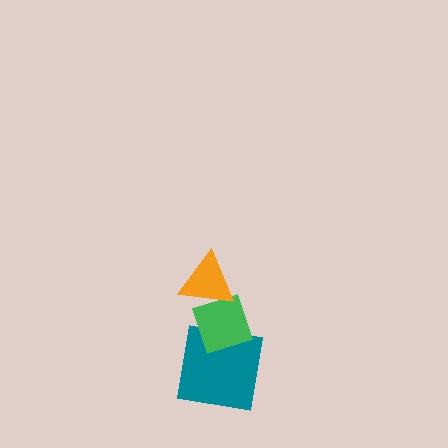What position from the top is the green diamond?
The green diamond is 2nd from the top.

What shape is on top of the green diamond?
The orange triangle is on top of the green diamond.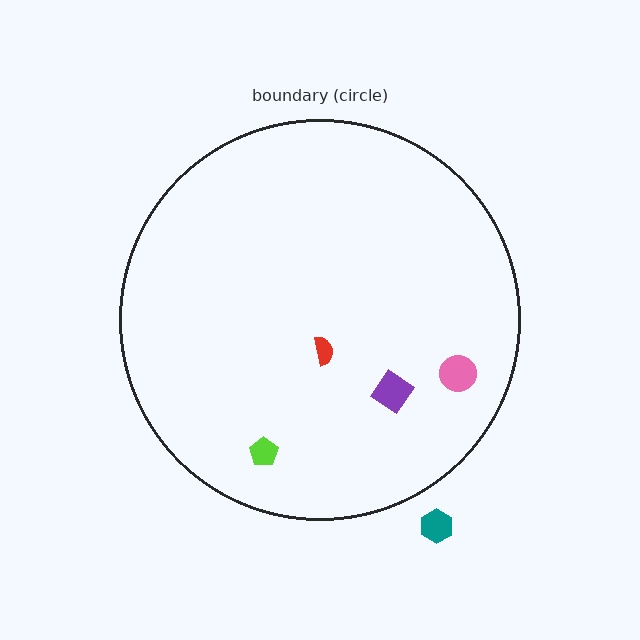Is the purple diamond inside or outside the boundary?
Inside.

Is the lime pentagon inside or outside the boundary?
Inside.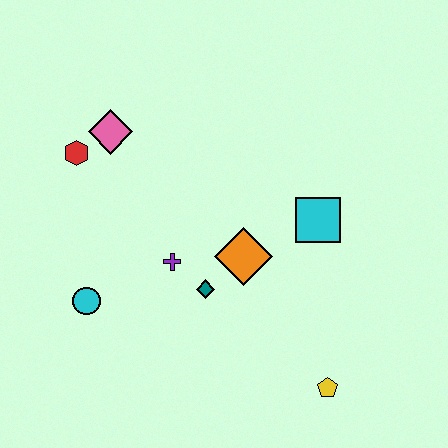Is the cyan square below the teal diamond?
No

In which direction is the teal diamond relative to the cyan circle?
The teal diamond is to the right of the cyan circle.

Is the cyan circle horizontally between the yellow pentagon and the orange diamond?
No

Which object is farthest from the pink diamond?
The yellow pentagon is farthest from the pink diamond.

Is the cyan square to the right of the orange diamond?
Yes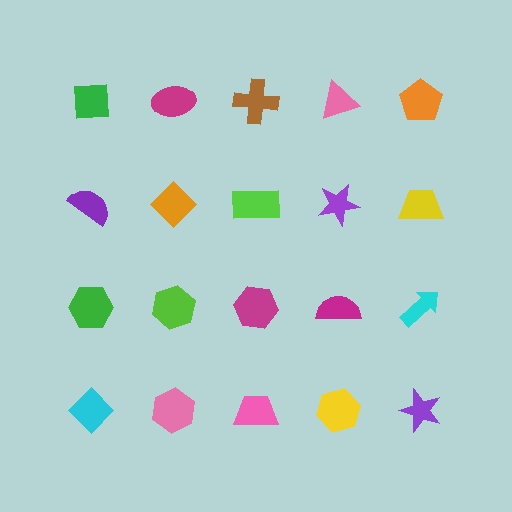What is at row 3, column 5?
A cyan arrow.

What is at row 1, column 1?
A green square.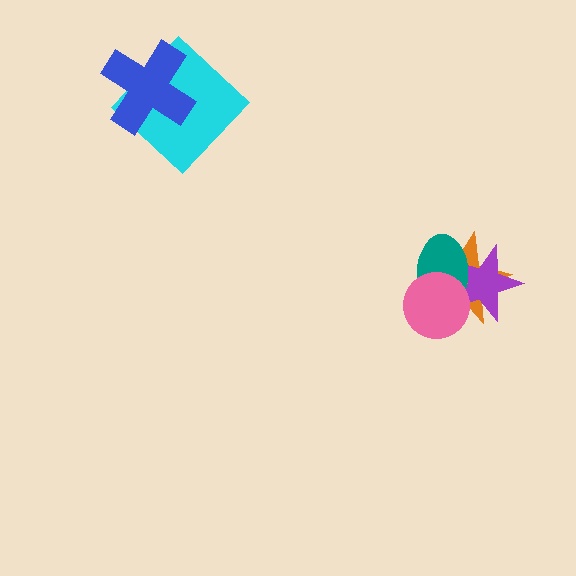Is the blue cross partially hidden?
No, no other shape covers it.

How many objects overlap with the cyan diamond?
1 object overlaps with the cyan diamond.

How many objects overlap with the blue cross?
1 object overlaps with the blue cross.